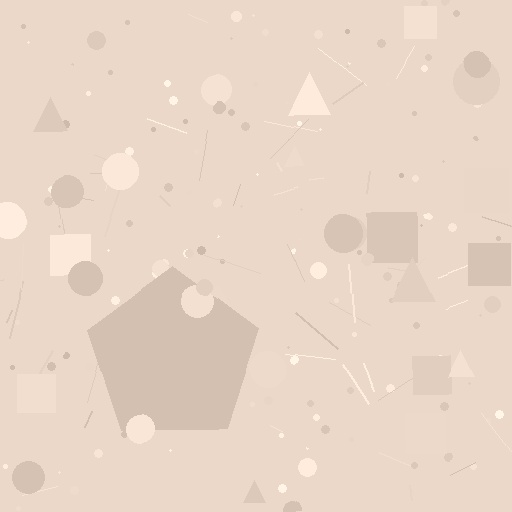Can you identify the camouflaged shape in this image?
The camouflaged shape is a pentagon.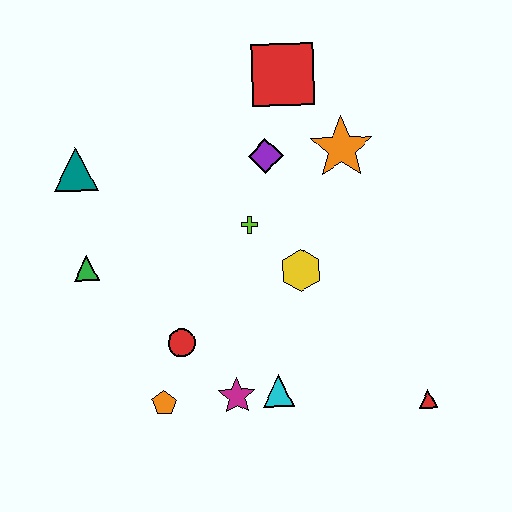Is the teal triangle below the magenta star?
No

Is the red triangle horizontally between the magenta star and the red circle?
No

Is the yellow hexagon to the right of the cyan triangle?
Yes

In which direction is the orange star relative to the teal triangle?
The orange star is to the right of the teal triangle.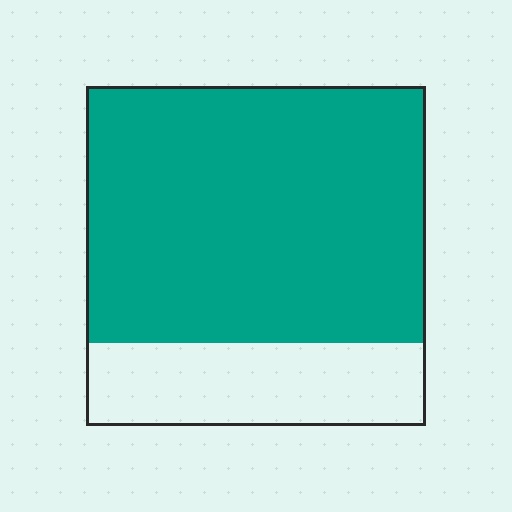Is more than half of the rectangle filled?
Yes.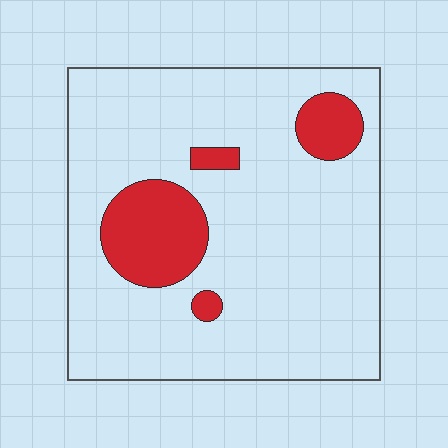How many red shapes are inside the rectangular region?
4.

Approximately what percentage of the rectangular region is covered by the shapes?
Approximately 15%.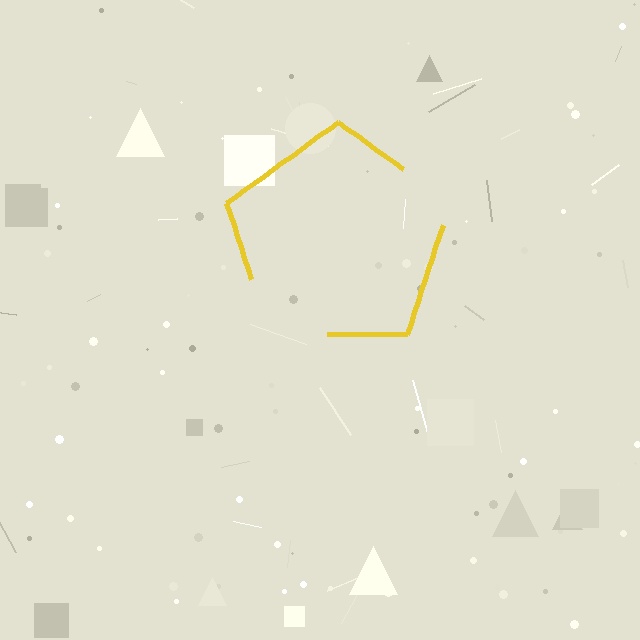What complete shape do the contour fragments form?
The contour fragments form a pentagon.